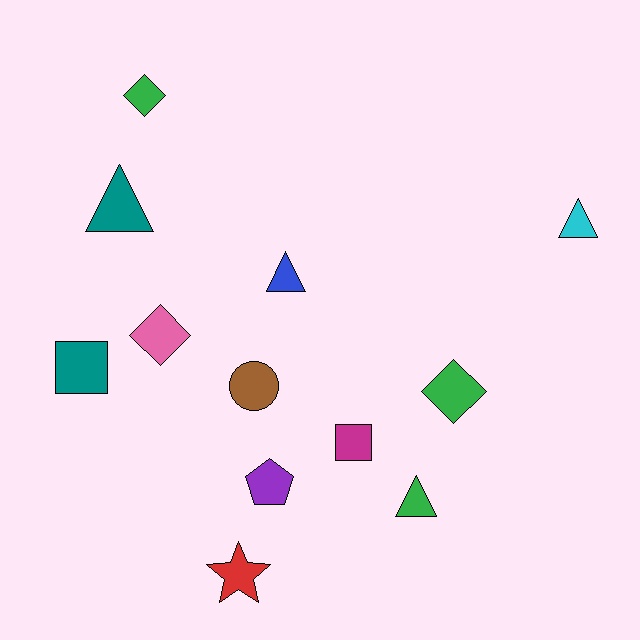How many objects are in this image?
There are 12 objects.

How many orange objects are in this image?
There are no orange objects.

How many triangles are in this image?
There are 4 triangles.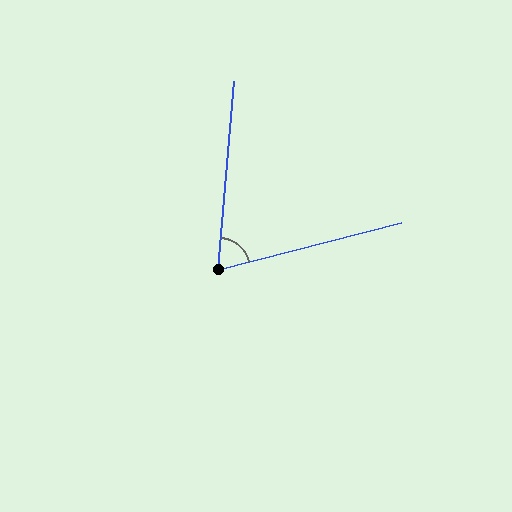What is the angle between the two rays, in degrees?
Approximately 71 degrees.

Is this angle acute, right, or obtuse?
It is acute.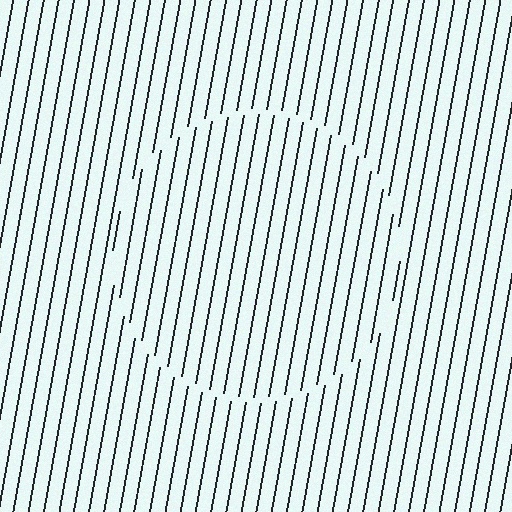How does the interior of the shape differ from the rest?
The interior of the shape contains the same grating, shifted by half a period — the contour is defined by the phase discontinuity where line-ends from the inner and outer gratings abut.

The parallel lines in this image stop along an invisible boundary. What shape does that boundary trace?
An illusory circle. The interior of the shape contains the same grating, shifted by half a period — the contour is defined by the phase discontinuity where line-ends from the inner and outer gratings abut.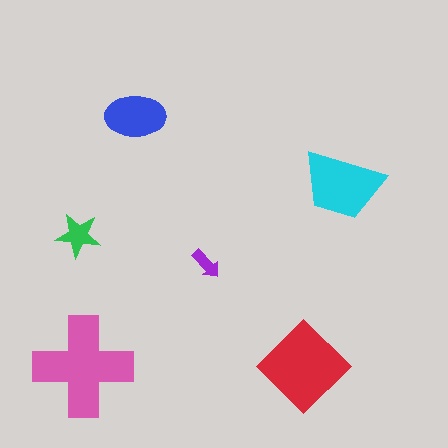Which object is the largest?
The pink cross.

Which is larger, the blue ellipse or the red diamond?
The red diamond.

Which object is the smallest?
The purple arrow.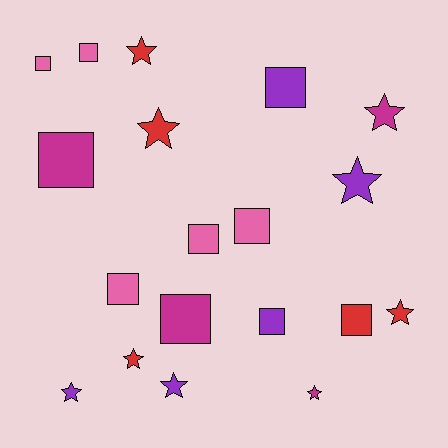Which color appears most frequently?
Purple, with 5 objects.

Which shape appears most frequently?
Square, with 10 objects.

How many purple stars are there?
There are 3 purple stars.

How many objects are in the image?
There are 19 objects.